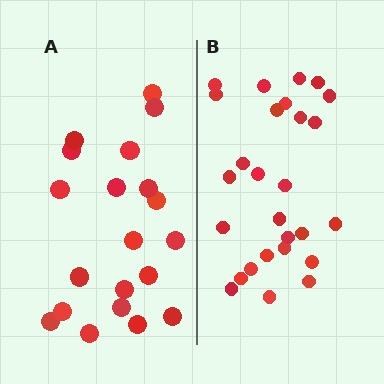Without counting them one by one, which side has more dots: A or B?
Region B (the right region) has more dots.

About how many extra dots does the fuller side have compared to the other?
Region B has roughly 8 or so more dots than region A.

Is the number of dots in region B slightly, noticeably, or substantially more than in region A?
Region B has noticeably more, but not dramatically so. The ratio is roughly 1.4 to 1.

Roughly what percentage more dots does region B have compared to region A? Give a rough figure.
About 35% more.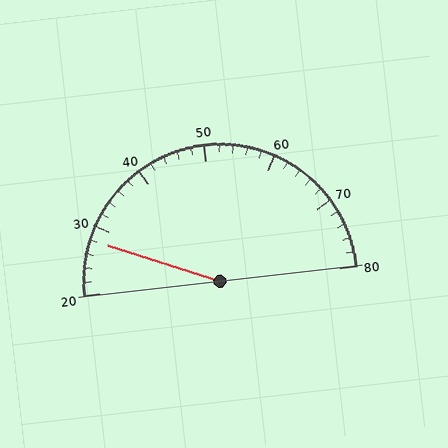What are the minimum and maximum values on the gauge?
The gauge ranges from 20 to 80.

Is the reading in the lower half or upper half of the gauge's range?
The reading is in the lower half of the range (20 to 80).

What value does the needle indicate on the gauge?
The needle indicates approximately 28.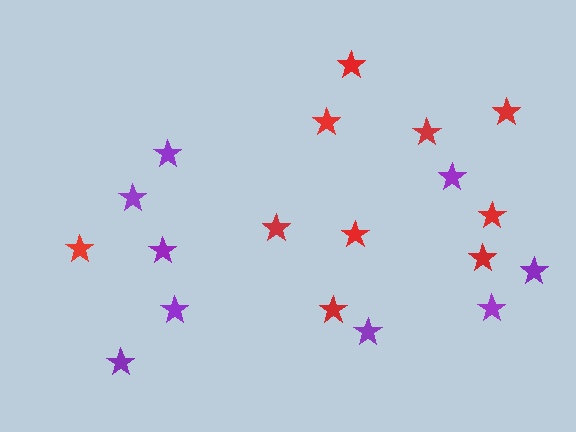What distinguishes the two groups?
There are 2 groups: one group of purple stars (9) and one group of red stars (10).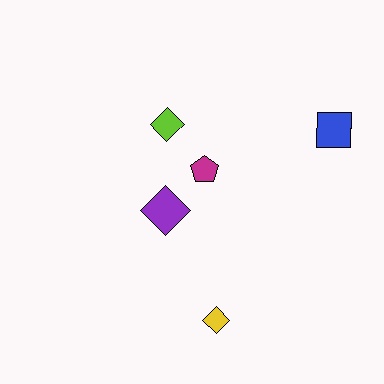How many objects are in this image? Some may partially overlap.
There are 5 objects.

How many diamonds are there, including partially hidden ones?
There are 3 diamonds.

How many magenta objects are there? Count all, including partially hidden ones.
There is 1 magenta object.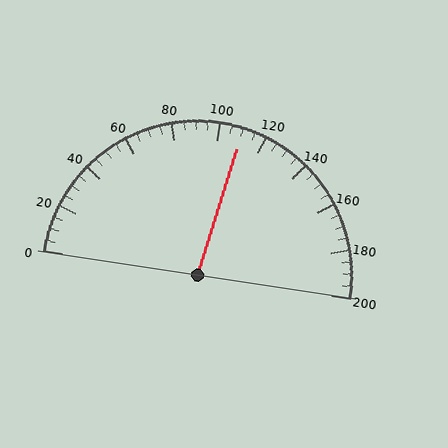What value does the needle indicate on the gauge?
The needle indicates approximately 110.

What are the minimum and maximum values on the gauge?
The gauge ranges from 0 to 200.